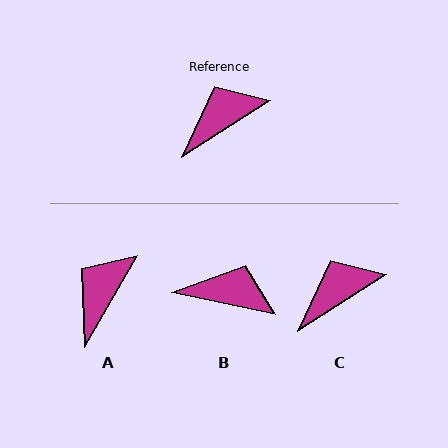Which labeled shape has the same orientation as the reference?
C.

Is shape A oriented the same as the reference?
No, it is off by about 27 degrees.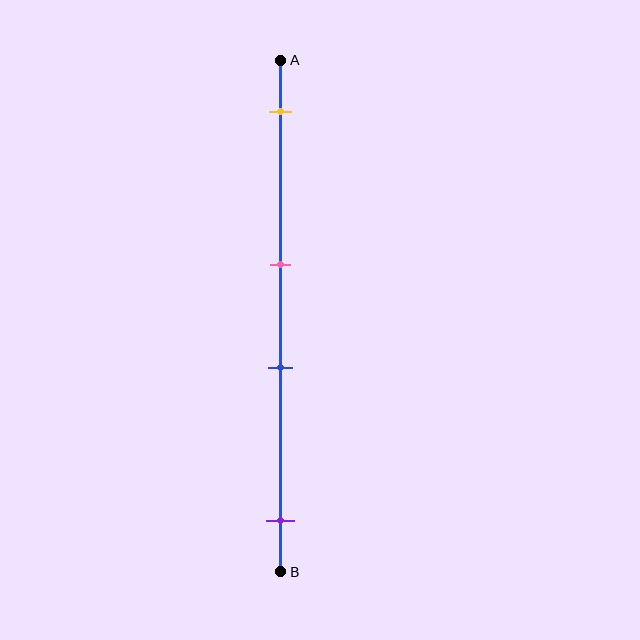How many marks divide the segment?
There are 4 marks dividing the segment.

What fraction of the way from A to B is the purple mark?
The purple mark is approximately 90% (0.9) of the way from A to B.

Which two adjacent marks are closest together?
The pink and blue marks are the closest adjacent pair.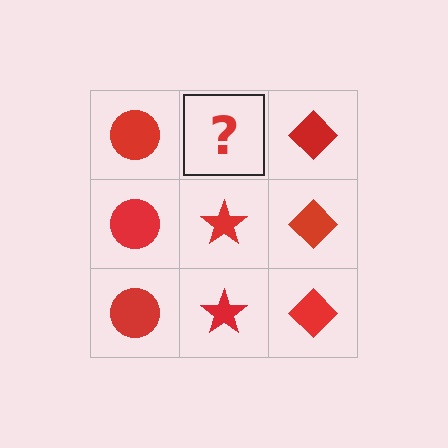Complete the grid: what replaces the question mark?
The question mark should be replaced with a red star.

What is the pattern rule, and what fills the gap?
The rule is that each column has a consistent shape. The gap should be filled with a red star.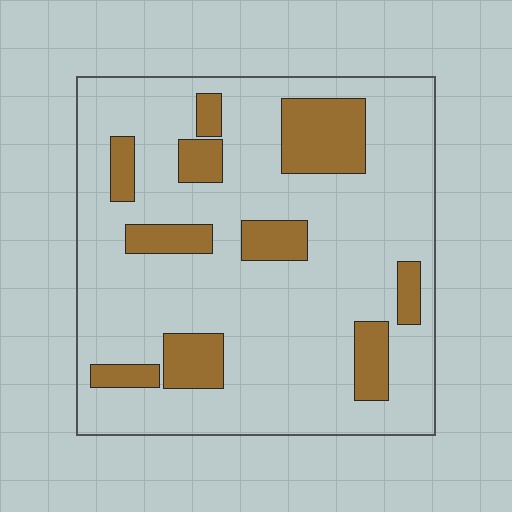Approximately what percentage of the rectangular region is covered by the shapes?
Approximately 20%.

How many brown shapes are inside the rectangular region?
10.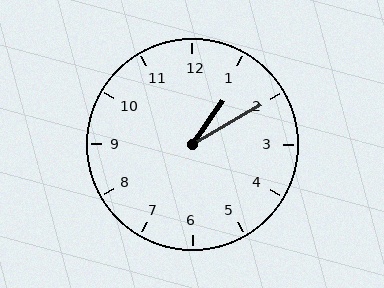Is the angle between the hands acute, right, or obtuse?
It is acute.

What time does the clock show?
1:10.